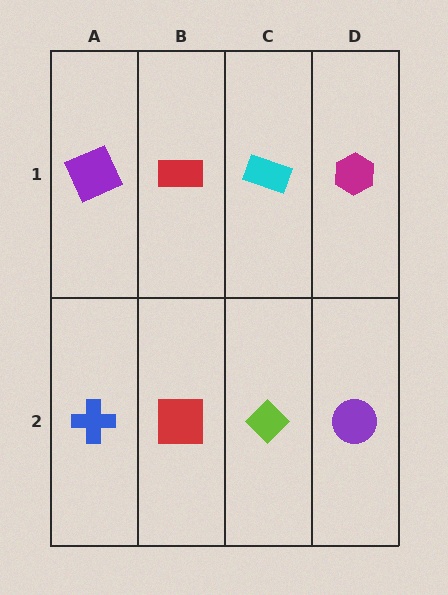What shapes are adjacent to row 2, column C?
A cyan rectangle (row 1, column C), a red square (row 2, column B), a purple circle (row 2, column D).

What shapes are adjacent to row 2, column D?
A magenta hexagon (row 1, column D), a lime diamond (row 2, column C).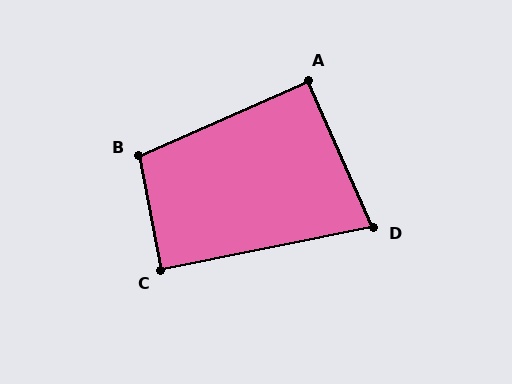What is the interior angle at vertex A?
Approximately 90 degrees (approximately right).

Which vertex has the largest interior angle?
B, at approximately 103 degrees.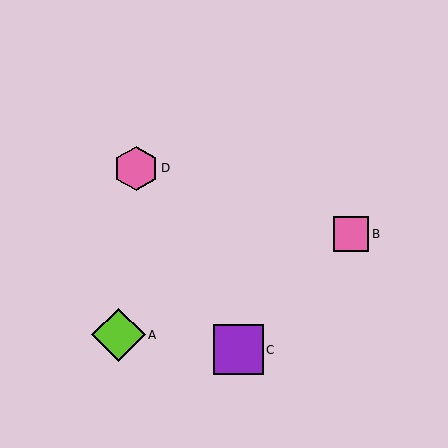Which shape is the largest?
The lime diamond (labeled A) is the largest.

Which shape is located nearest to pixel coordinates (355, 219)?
The pink square (labeled B) at (351, 234) is nearest to that location.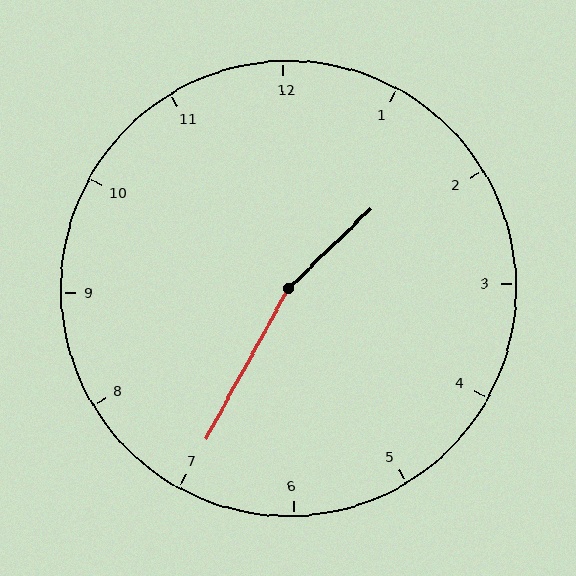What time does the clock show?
1:35.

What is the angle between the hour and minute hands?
Approximately 162 degrees.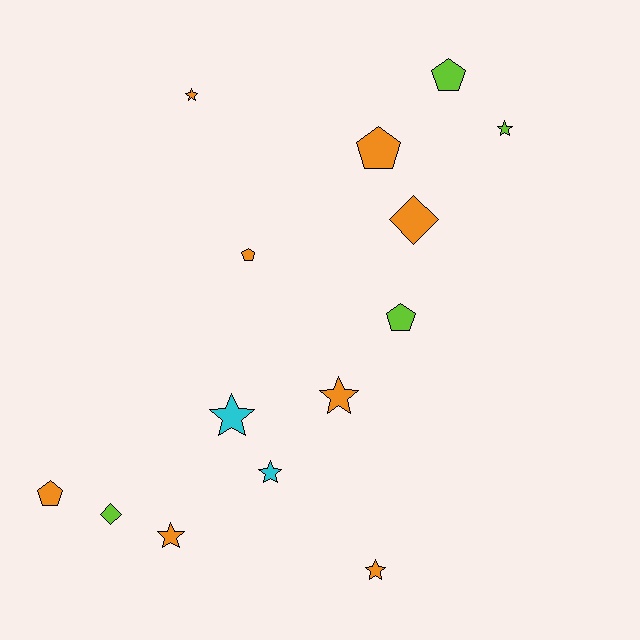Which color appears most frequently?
Orange, with 8 objects.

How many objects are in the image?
There are 14 objects.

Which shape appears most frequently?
Star, with 7 objects.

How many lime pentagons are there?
There are 2 lime pentagons.